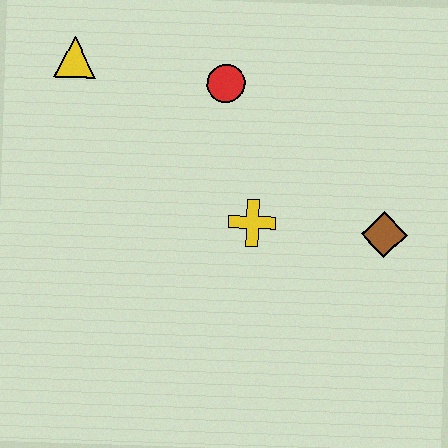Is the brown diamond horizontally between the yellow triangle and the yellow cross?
No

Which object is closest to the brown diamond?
The yellow cross is closest to the brown diamond.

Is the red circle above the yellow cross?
Yes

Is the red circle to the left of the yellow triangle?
No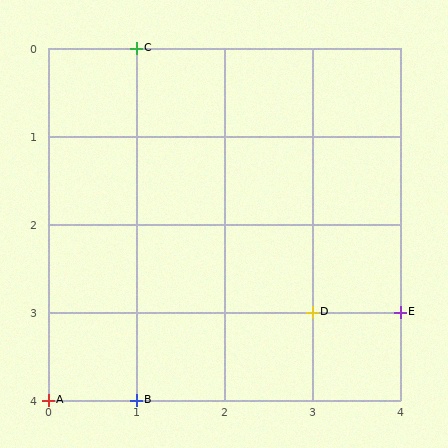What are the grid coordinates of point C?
Point C is at grid coordinates (1, 0).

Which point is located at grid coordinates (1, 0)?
Point C is at (1, 0).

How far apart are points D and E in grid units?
Points D and E are 1 column apart.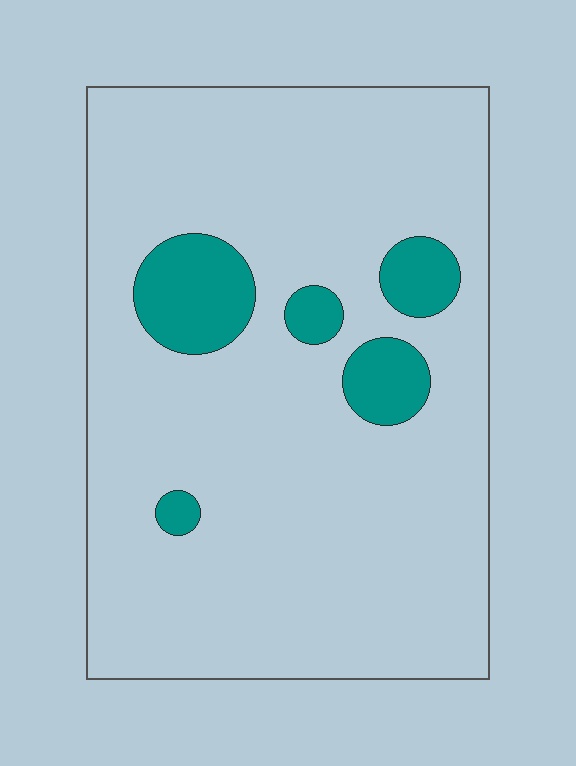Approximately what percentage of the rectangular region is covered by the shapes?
Approximately 10%.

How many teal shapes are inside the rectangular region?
5.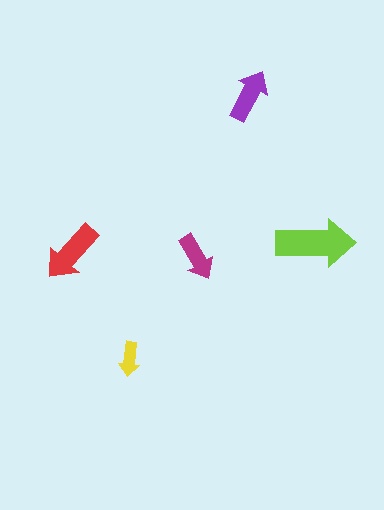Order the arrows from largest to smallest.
the lime one, the red one, the purple one, the magenta one, the yellow one.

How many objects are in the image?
There are 5 objects in the image.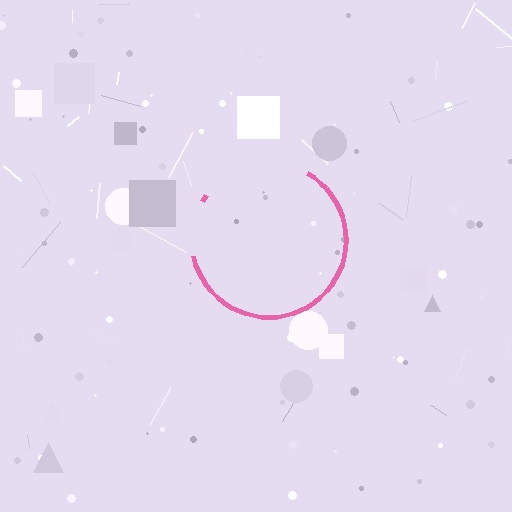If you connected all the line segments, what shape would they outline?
They would outline a circle.